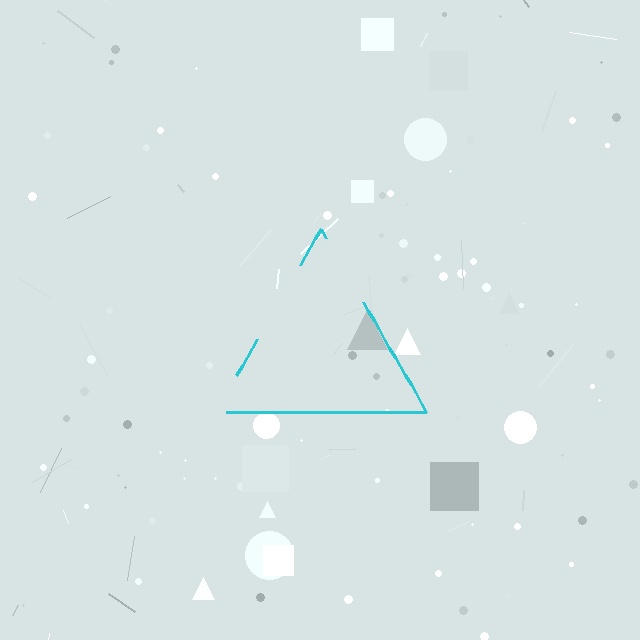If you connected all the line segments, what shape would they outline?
They would outline a triangle.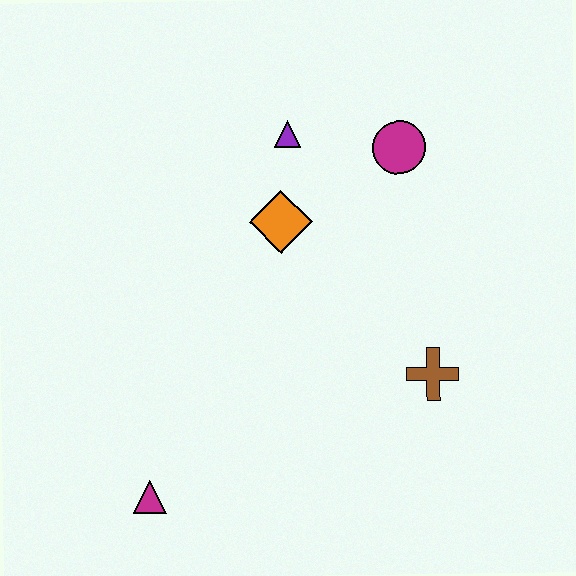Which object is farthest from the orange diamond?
The magenta triangle is farthest from the orange diamond.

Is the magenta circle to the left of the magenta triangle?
No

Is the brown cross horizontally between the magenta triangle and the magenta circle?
No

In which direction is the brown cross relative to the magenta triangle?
The brown cross is to the right of the magenta triangle.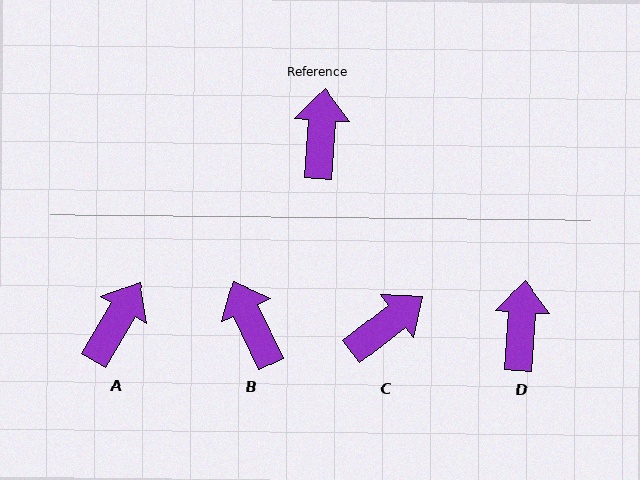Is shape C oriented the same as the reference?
No, it is off by about 48 degrees.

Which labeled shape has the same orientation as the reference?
D.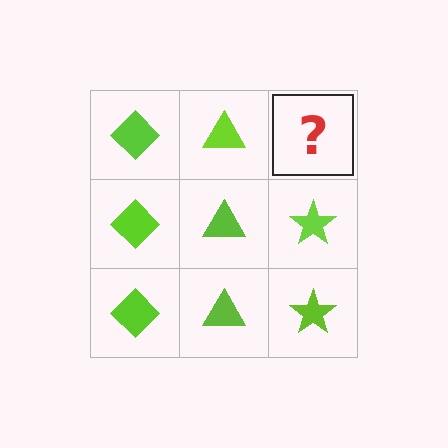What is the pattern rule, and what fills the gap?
The rule is that each column has a consistent shape. The gap should be filled with a lime star.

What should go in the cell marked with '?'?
The missing cell should contain a lime star.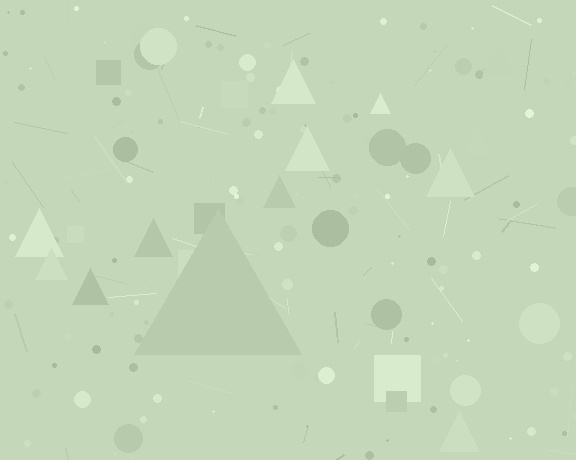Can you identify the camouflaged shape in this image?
The camouflaged shape is a triangle.